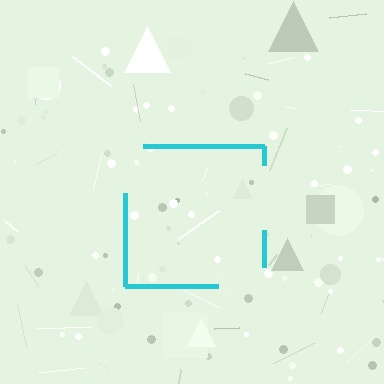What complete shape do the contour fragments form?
The contour fragments form a square.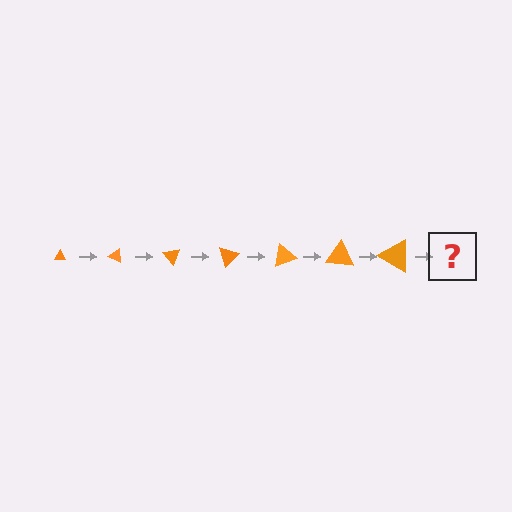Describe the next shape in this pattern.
It should be a triangle, larger than the previous one and rotated 175 degrees from the start.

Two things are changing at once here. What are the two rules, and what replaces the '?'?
The two rules are that the triangle grows larger each step and it rotates 25 degrees each step. The '?' should be a triangle, larger than the previous one and rotated 175 degrees from the start.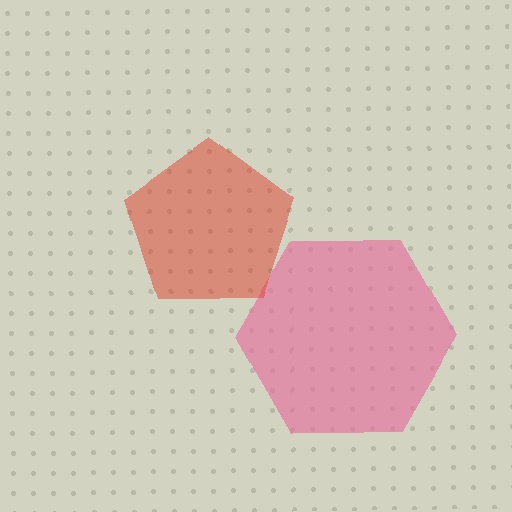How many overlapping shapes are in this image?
There are 2 overlapping shapes in the image.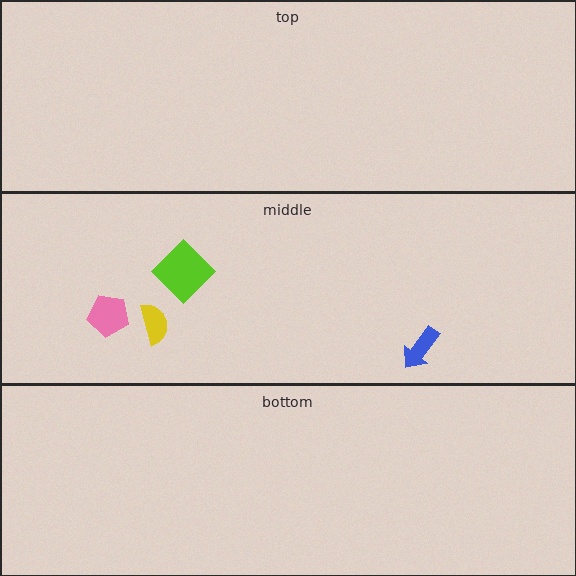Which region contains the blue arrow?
The middle region.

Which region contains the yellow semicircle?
The middle region.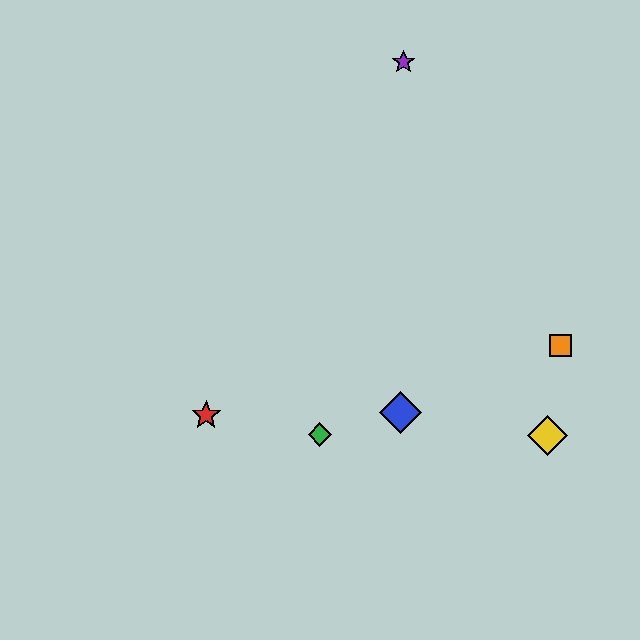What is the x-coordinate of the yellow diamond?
The yellow diamond is at x≈547.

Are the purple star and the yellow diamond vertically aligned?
No, the purple star is at x≈403 and the yellow diamond is at x≈547.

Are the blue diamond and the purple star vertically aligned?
Yes, both are at x≈401.